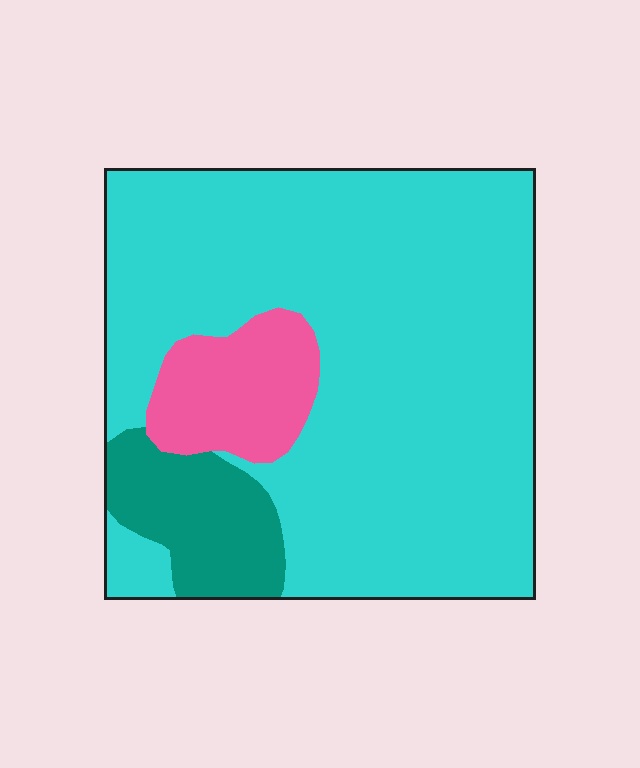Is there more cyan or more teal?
Cyan.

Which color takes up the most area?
Cyan, at roughly 80%.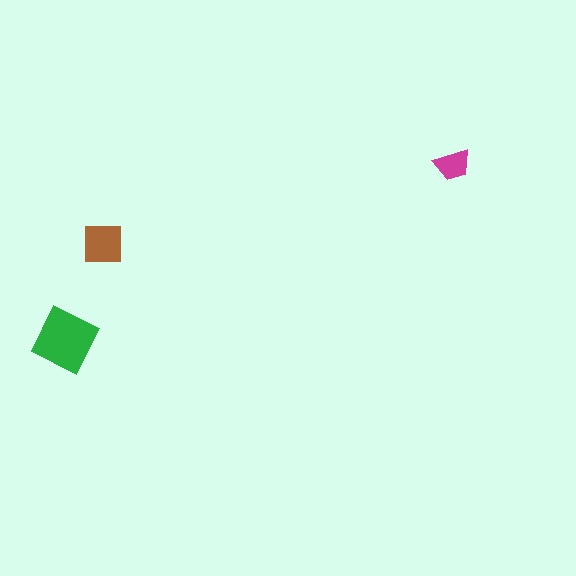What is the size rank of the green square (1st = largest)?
1st.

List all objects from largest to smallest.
The green square, the brown square, the magenta trapezoid.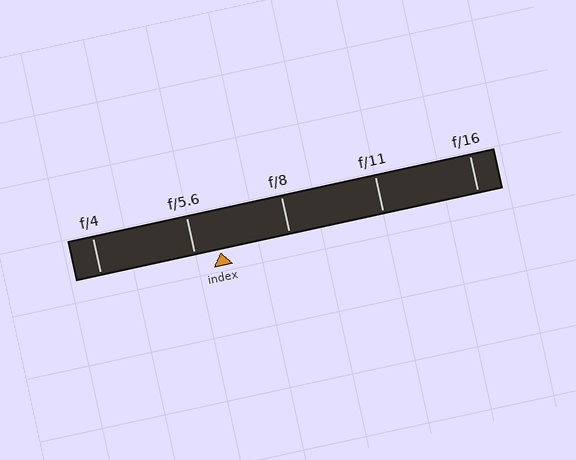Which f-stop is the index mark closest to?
The index mark is closest to f/5.6.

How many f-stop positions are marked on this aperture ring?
There are 5 f-stop positions marked.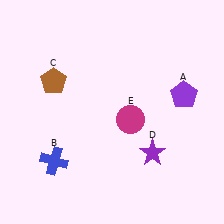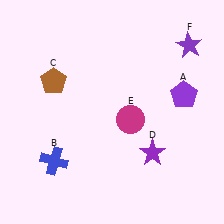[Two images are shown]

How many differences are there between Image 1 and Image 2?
There is 1 difference between the two images.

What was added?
A purple star (F) was added in Image 2.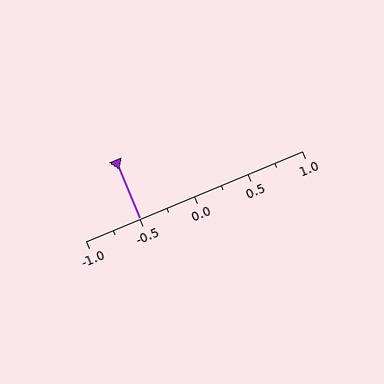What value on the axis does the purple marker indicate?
The marker indicates approximately -0.5.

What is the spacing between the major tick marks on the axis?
The major ticks are spaced 0.5 apart.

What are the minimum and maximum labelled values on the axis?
The axis runs from -1.0 to 1.0.